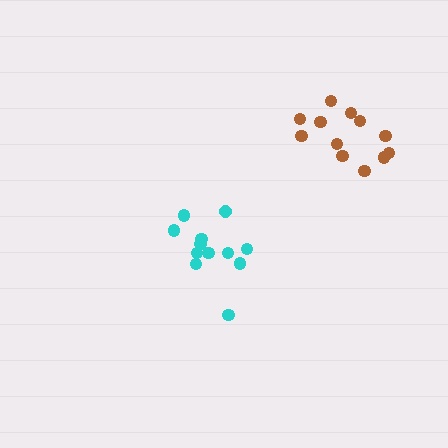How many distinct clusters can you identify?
There are 2 distinct clusters.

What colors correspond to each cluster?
The clusters are colored: cyan, brown.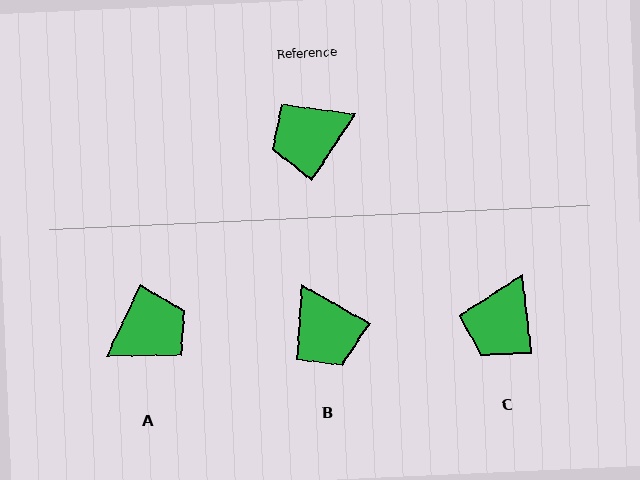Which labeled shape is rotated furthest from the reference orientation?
A, about 172 degrees away.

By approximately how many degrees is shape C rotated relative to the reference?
Approximately 40 degrees counter-clockwise.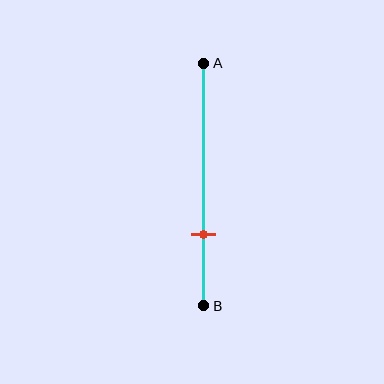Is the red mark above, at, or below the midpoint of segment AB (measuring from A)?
The red mark is below the midpoint of segment AB.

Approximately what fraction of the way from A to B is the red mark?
The red mark is approximately 70% of the way from A to B.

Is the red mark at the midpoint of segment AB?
No, the mark is at about 70% from A, not at the 50% midpoint.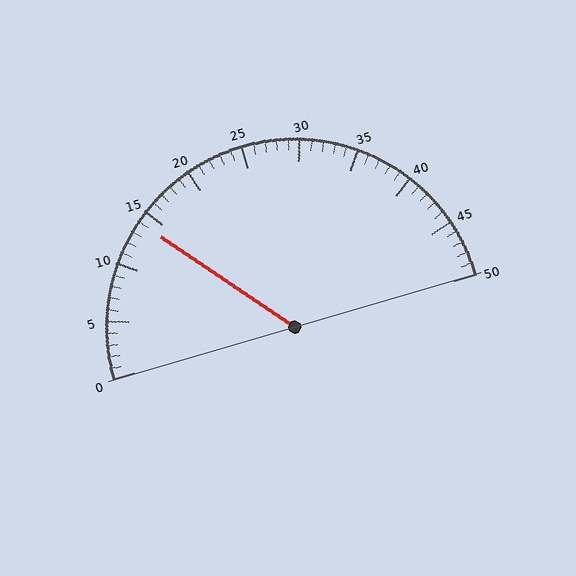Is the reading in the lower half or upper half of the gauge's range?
The reading is in the lower half of the range (0 to 50).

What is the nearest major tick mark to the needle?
The nearest major tick mark is 15.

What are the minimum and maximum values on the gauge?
The gauge ranges from 0 to 50.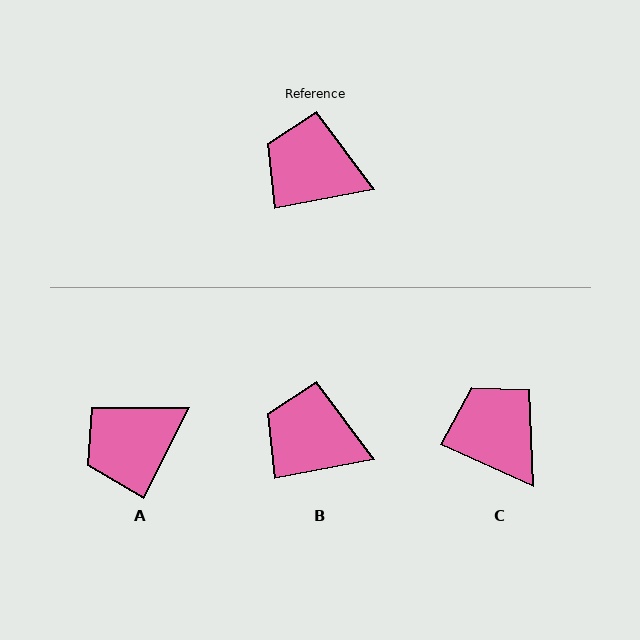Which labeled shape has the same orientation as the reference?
B.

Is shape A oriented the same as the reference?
No, it is off by about 53 degrees.